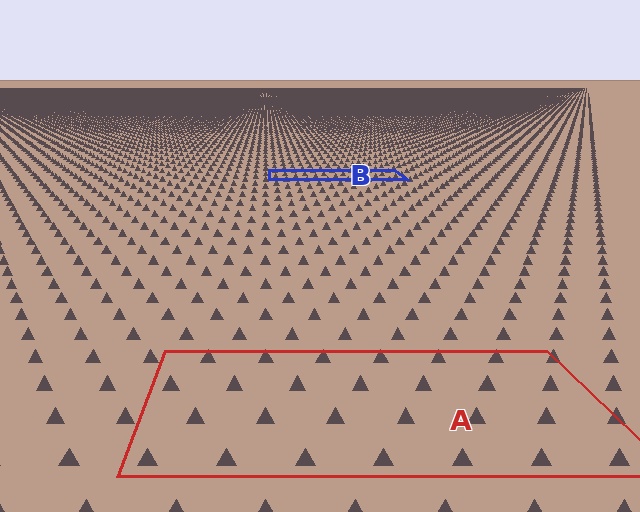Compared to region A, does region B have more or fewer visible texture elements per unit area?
Region B has more texture elements per unit area — they are packed more densely because it is farther away.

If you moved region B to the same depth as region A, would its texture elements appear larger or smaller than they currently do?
They would appear larger. At a closer depth, the same texture elements are projected at a bigger on-screen size.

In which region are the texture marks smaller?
The texture marks are smaller in region B, because it is farther away.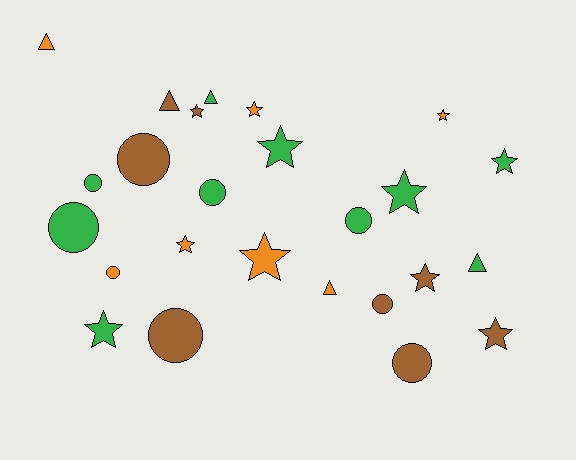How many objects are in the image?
There are 25 objects.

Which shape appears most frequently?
Star, with 11 objects.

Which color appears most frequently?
Green, with 10 objects.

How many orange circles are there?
There is 1 orange circle.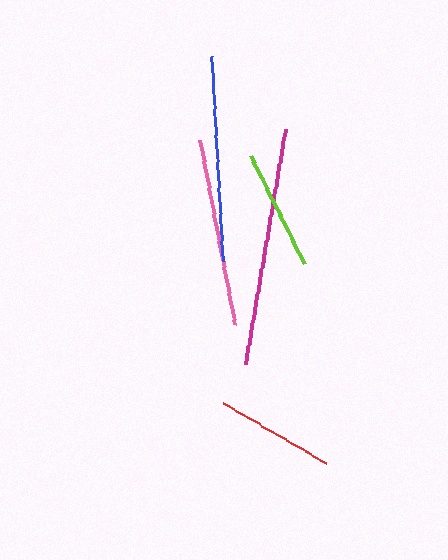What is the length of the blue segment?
The blue segment is approximately 204 pixels long.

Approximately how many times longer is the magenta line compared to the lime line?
The magenta line is approximately 2.0 times the length of the lime line.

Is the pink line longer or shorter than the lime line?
The pink line is longer than the lime line.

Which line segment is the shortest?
The red line is the shortest at approximately 119 pixels.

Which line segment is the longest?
The magenta line is the longest at approximately 238 pixels.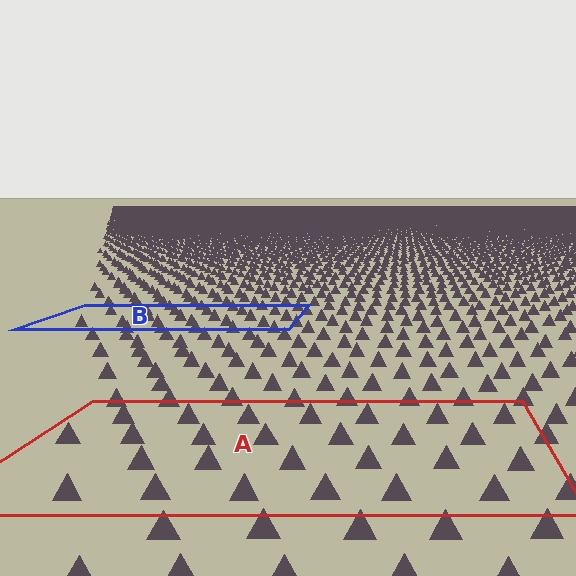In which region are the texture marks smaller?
The texture marks are smaller in region B, because it is farther away.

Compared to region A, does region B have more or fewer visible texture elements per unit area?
Region B has more texture elements per unit area — they are packed more densely because it is farther away.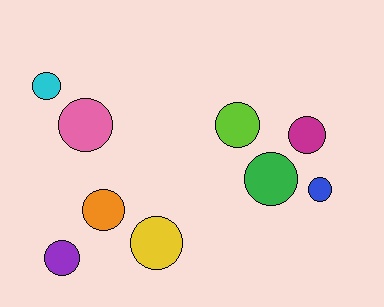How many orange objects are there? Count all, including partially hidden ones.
There is 1 orange object.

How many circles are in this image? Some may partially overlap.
There are 9 circles.